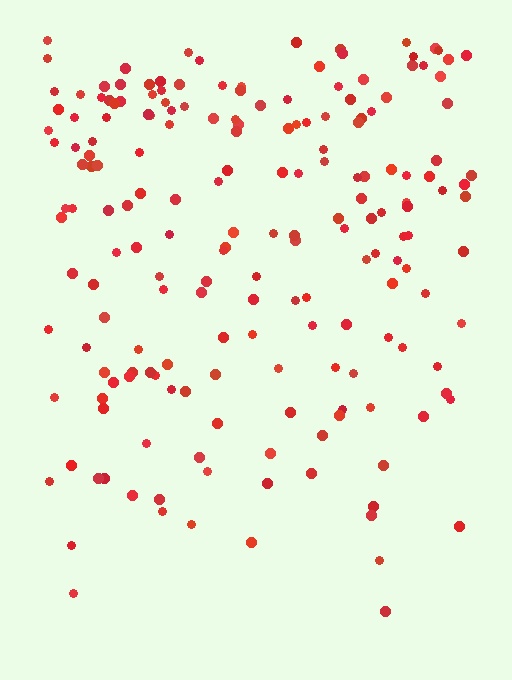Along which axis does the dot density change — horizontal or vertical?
Vertical.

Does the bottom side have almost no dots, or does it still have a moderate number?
Still a moderate number, just noticeably fewer than the top.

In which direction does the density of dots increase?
From bottom to top, with the top side densest.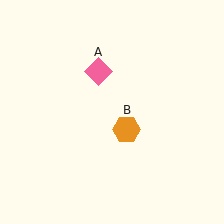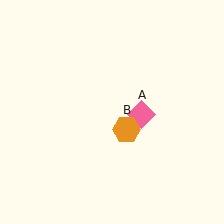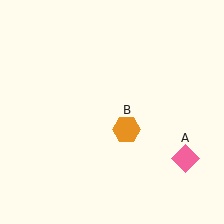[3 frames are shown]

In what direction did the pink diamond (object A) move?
The pink diamond (object A) moved down and to the right.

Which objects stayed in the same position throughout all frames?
Orange hexagon (object B) remained stationary.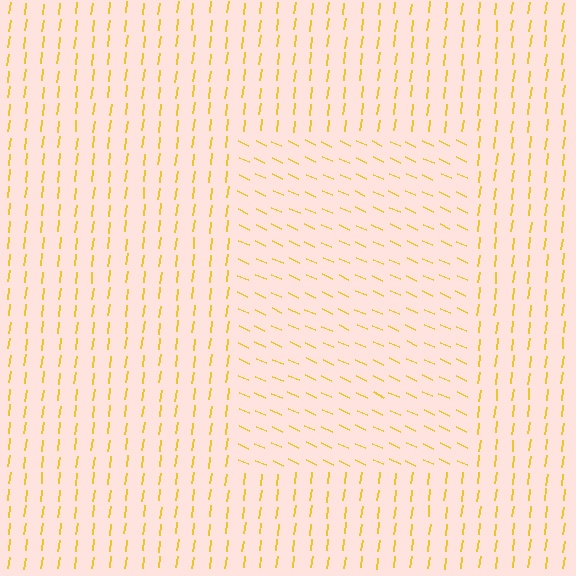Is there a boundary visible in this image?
Yes, there is a texture boundary formed by a change in line orientation.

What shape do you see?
I see a rectangle.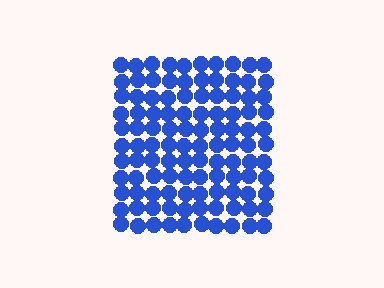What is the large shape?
The large shape is a square.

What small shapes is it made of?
It is made of small circles.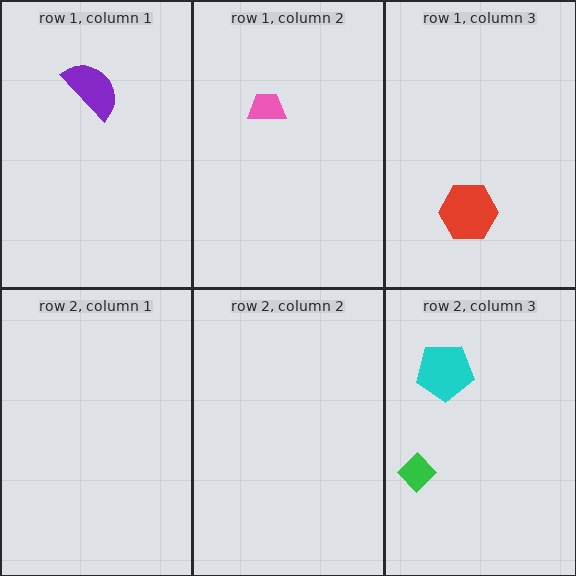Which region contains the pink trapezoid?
The row 1, column 2 region.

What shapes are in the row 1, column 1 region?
The purple semicircle.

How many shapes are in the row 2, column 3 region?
2.